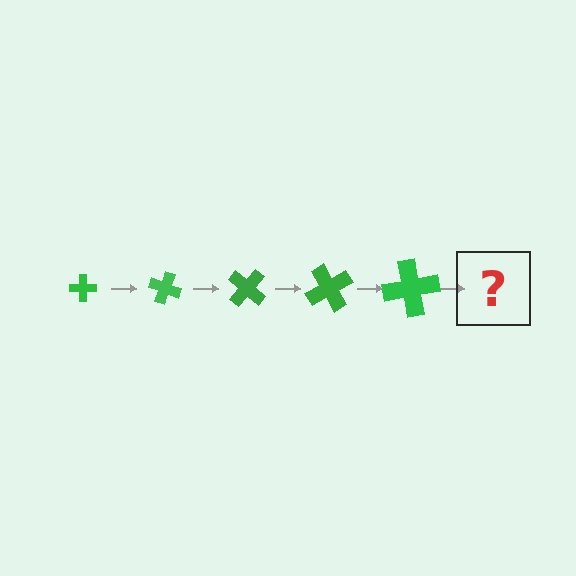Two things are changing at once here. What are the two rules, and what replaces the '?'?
The two rules are that the cross grows larger each step and it rotates 20 degrees each step. The '?' should be a cross, larger than the previous one and rotated 100 degrees from the start.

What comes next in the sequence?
The next element should be a cross, larger than the previous one and rotated 100 degrees from the start.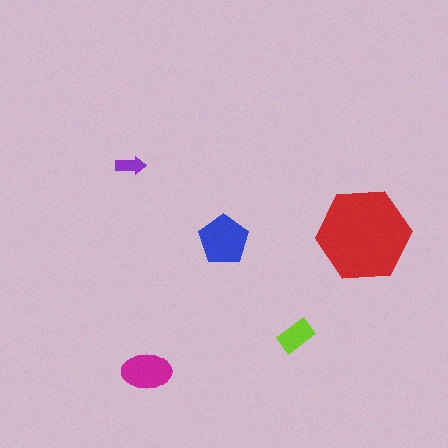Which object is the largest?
The red hexagon.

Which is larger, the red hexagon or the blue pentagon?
The red hexagon.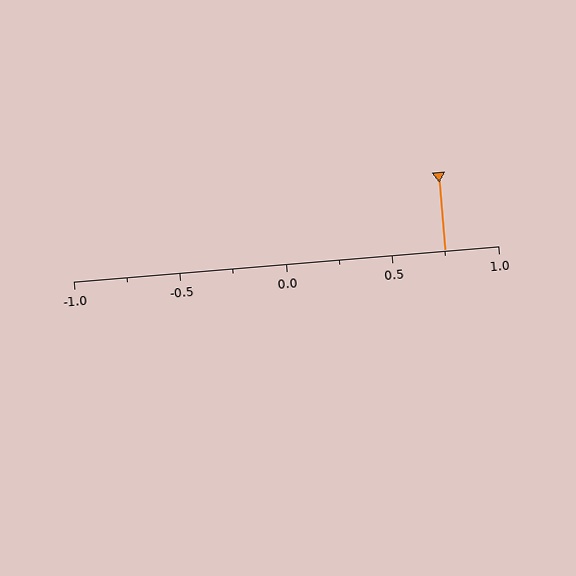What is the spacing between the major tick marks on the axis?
The major ticks are spaced 0.5 apart.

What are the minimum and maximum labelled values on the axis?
The axis runs from -1.0 to 1.0.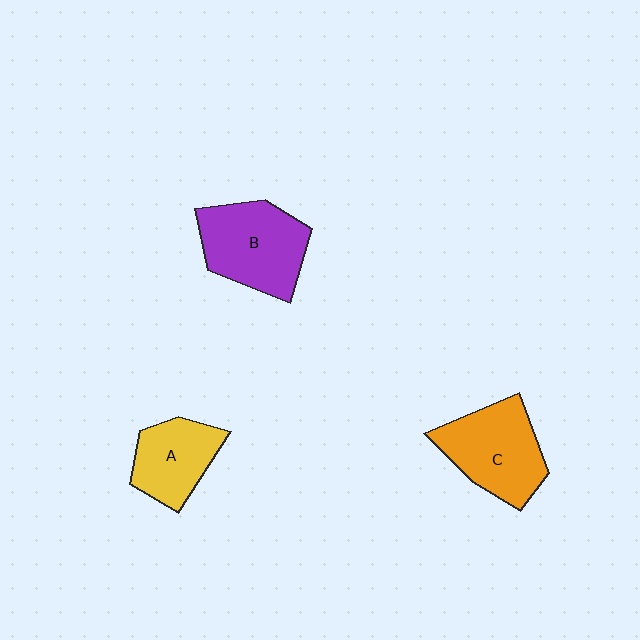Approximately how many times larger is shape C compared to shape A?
Approximately 1.3 times.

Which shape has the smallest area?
Shape A (yellow).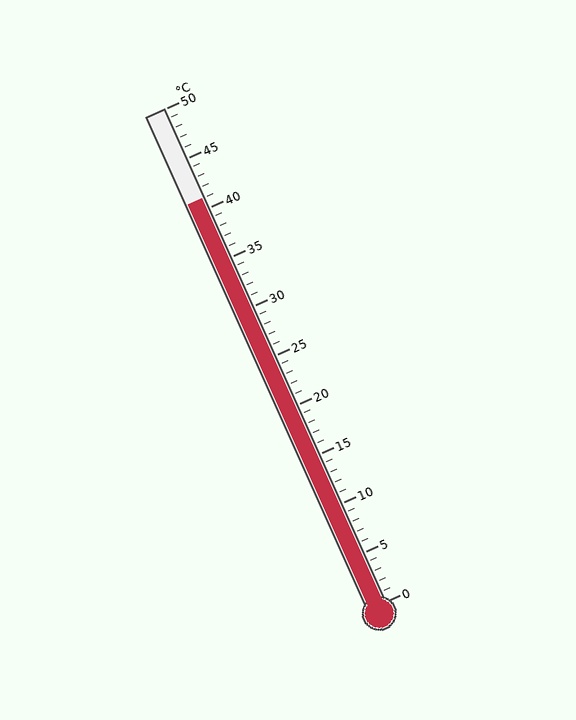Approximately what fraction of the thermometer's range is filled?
The thermometer is filled to approximately 80% of its range.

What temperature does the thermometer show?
The thermometer shows approximately 41°C.